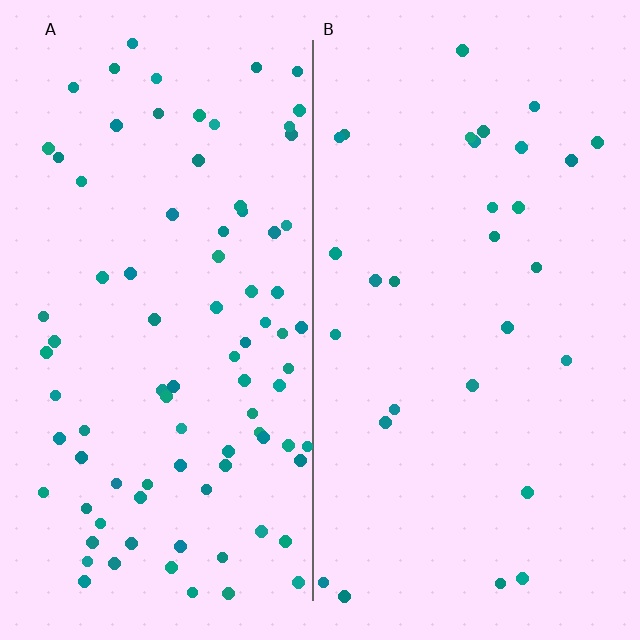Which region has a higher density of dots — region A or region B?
A (the left).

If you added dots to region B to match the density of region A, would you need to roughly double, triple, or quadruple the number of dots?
Approximately triple.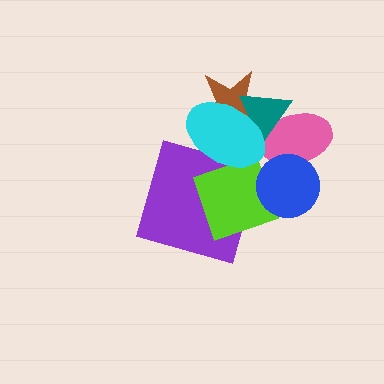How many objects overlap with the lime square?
3 objects overlap with the lime square.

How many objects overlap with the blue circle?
2 objects overlap with the blue circle.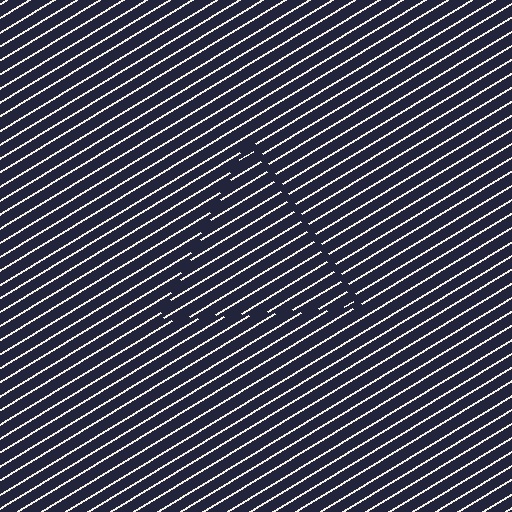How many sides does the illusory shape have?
3 sides — the line-ends trace a triangle.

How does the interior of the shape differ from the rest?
The interior of the shape contains the same grating, shifted by half a period — the contour is defined by the phase discontinuity where line-ends from the inner and outer gratings abut.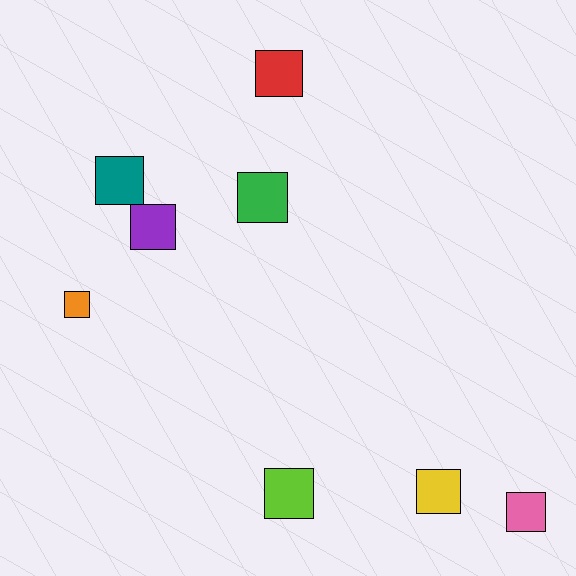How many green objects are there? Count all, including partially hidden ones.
There is 1 green object.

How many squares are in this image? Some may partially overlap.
There are 8 squares.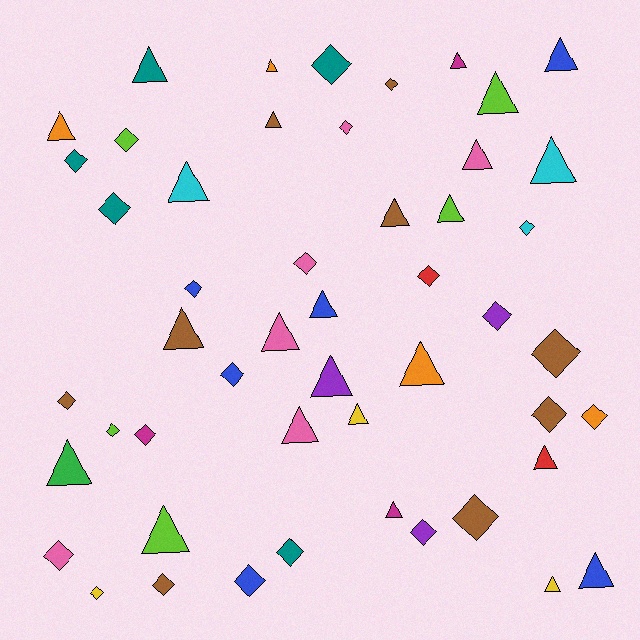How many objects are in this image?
There are 50 objects.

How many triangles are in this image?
There are 25 triangles.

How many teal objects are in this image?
There are 5 teal objects.